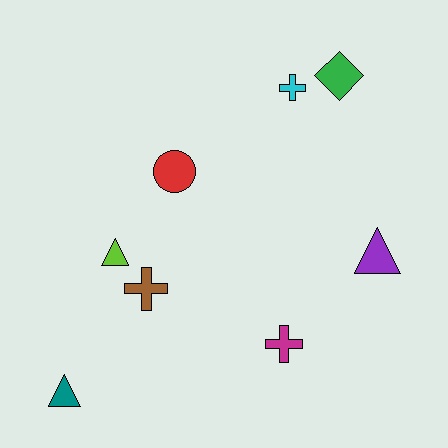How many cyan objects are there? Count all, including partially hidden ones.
There is 1 cyan object.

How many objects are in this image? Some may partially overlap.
There are 8 objects.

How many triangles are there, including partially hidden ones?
There are 3 triangles.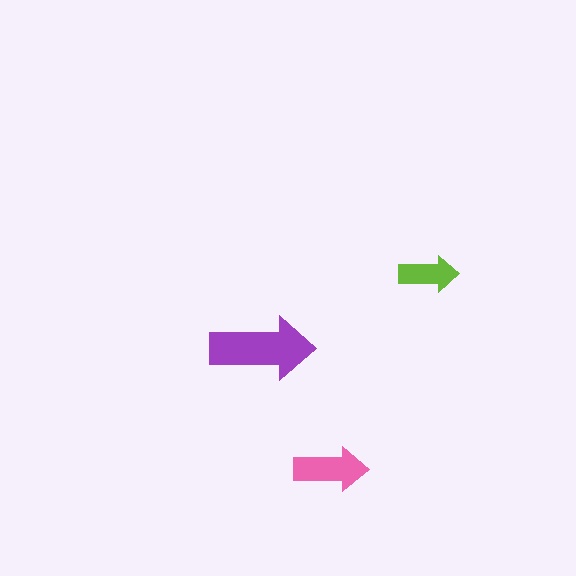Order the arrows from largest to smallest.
the purple one, the pink one, the lime one.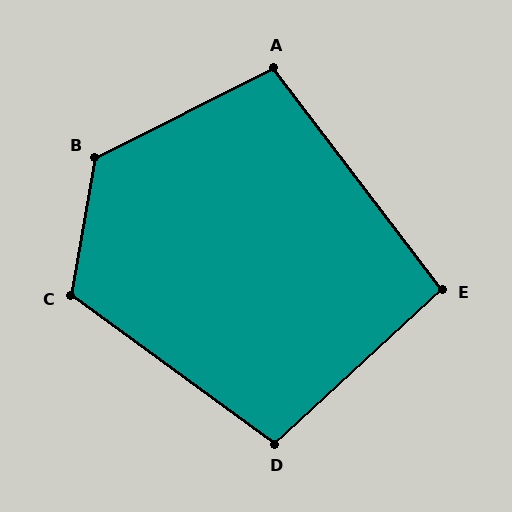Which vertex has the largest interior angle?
B, at approximately 126 degrees.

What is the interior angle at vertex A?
Approximately 101 degrees (obtuse).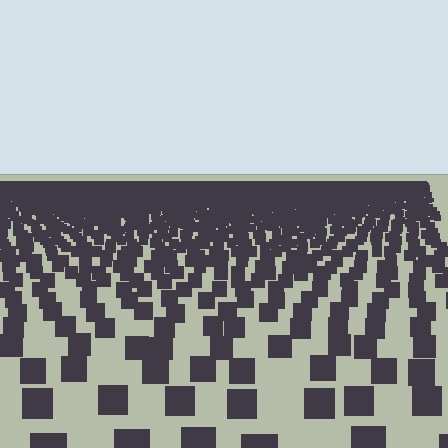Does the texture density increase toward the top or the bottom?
Density increases toward the top.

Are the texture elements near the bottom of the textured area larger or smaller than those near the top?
Larger. Near the bottom, elements are closer to the viewer and appear at a bigger on-screen size.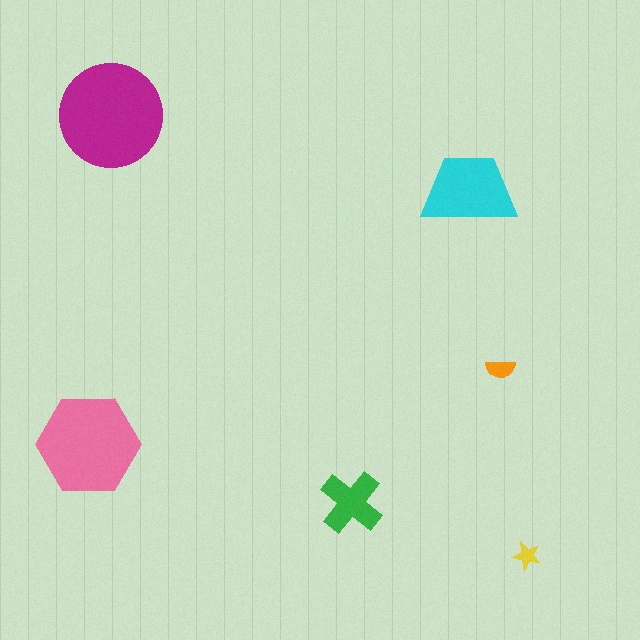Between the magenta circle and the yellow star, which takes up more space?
The magenta circle.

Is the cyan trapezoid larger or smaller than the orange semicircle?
Larger.